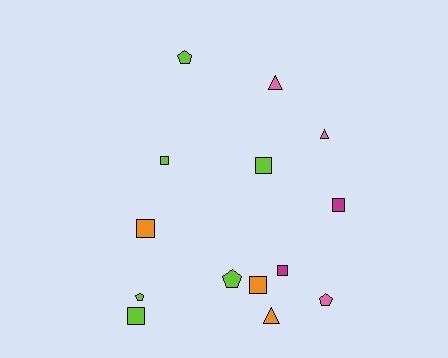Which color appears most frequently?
Lime, with 6 objects.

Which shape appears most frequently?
Square, with 7 objects.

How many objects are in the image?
There are 14 objects.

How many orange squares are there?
There are 2 orange squares.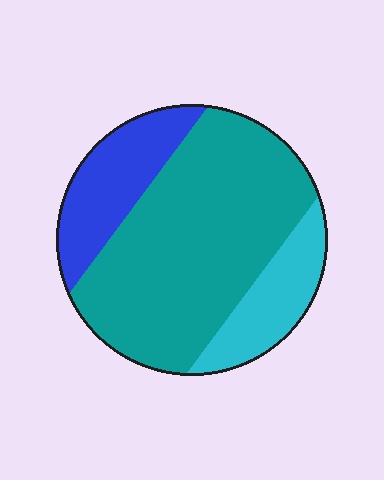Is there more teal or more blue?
Teal.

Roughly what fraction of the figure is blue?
Blue takes up between a sixth and a third of the figure.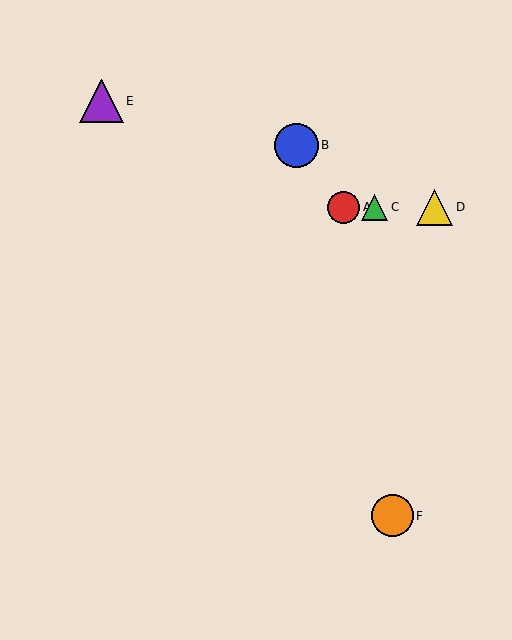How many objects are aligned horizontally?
3 objects (A, C, D) are aligned horizontally.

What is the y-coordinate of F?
Object F is at y≈516.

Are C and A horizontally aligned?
Yes, both are at y≈207.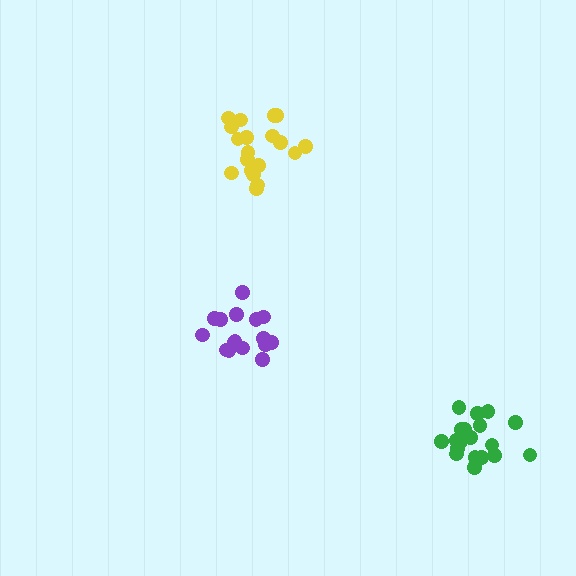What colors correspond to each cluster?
The clusters are colored: yellow, purple, green.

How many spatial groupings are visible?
There are 3 spatial groupings.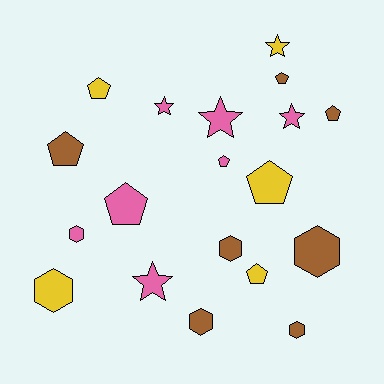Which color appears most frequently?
Brown, with 7 objects.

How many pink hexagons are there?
There is 1 pink hexagon.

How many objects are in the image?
There are 19 objects.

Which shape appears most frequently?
Pentagon, with 8 objects.